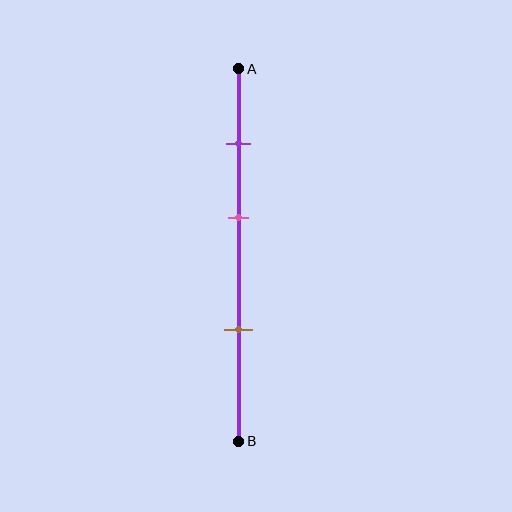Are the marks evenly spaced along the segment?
Yes, the marks are approximately evenly spaced.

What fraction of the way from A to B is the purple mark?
The purple mark is approximately 20% (0.2) of the way from A to B.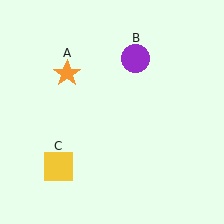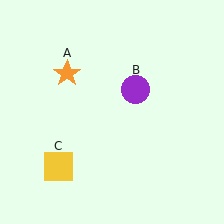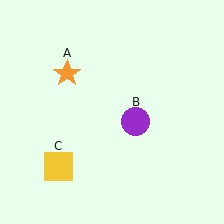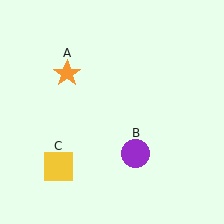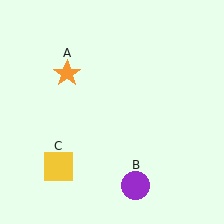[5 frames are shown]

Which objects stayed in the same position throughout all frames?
Orange star (object A) and yellow square (object C) remained stationary.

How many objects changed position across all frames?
1 object changed position: purple circle (object B).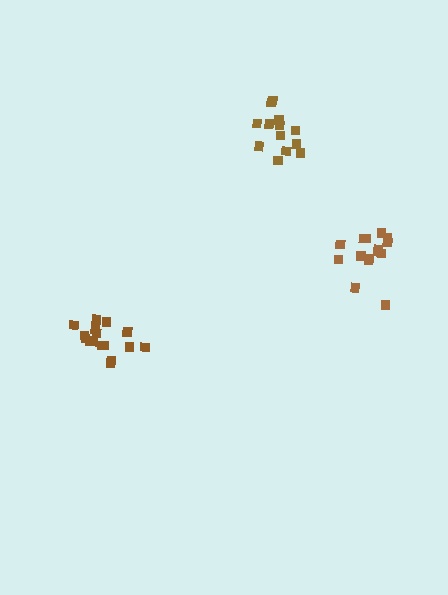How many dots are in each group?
Group 1: 17 dots, Group 2: 15 dots, Group 3: 14 dots (46 total).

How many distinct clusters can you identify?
There are 3 distinct clusters.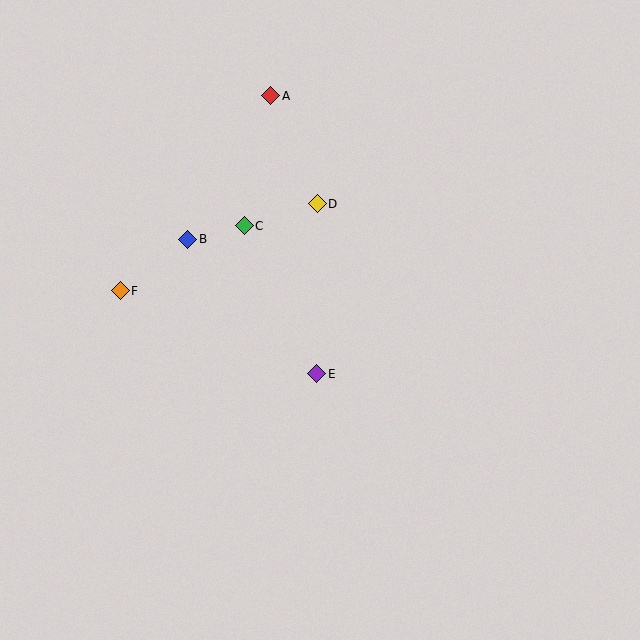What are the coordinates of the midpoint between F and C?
The midpoint between F and C is at (182, 258).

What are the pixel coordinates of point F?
Point F is at (120, 291).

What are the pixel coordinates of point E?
Point E is at (317, 374).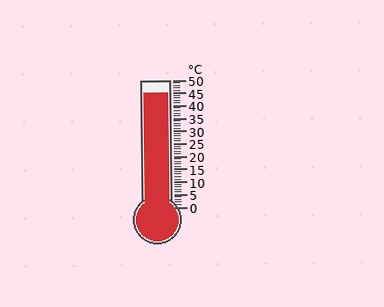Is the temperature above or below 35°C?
The temperature is above 35°C.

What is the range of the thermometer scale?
The thermometer scale ranges from 0°C to 50°C.